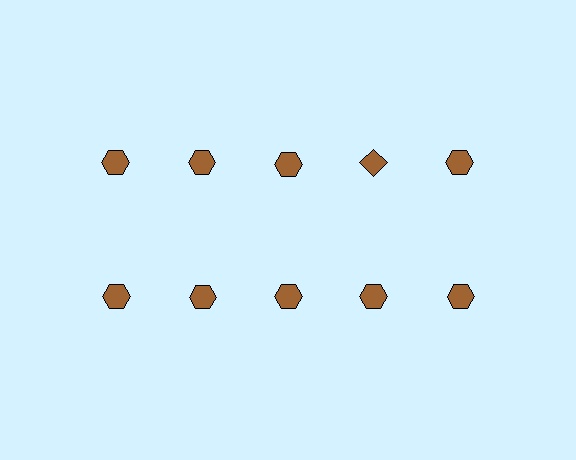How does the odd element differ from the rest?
It has a different shape: diamond instead of hexagon.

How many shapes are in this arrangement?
There are 10 shapes arranged in a grid pattern.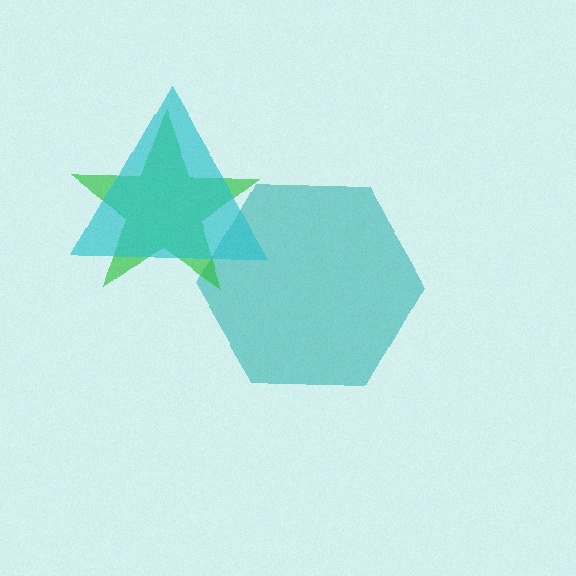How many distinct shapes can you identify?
There are 3 distinct shapes: a teal hexagon, a green star, a cyan triangle.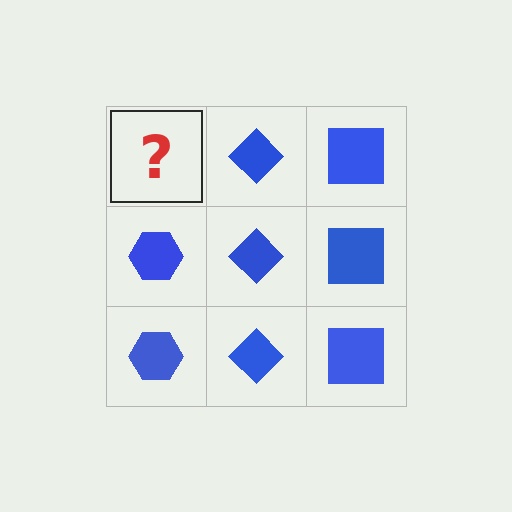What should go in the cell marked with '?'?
The missing cell should contain a blue hexagon.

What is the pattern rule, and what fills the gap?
The rule is that each column has a consistent shape. The gap should be filled with a blue hexagon.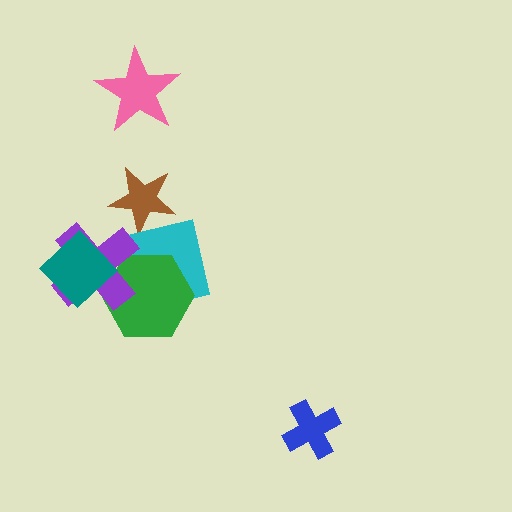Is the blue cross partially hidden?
No, no other shape covers it.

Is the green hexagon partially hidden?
Yes, it is partially covered by another shape.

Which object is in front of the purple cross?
The teal diamond is in front of the purple cross.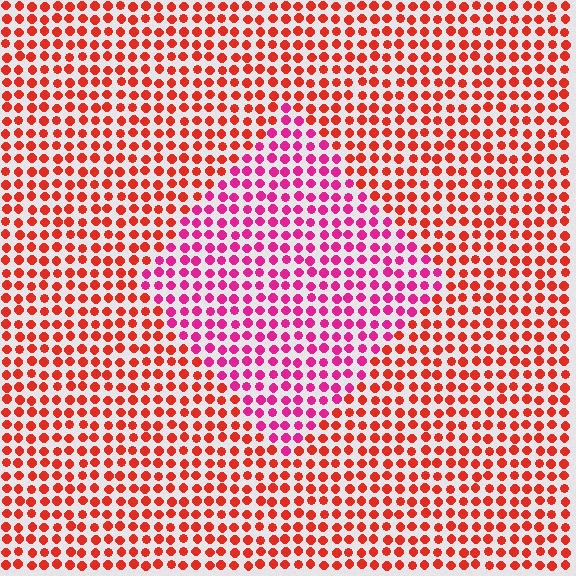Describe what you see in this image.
The image is filled with small red elements in a uniform arrangement. A diamond-shaped region is visible where the elements are tinted to a slightly different hue, forming a subtle color boundary.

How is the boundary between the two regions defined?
The boundary is defined purely by a slight shift in hue (about 40 degrees). Spacing, size, and orientation are identical on both sides.